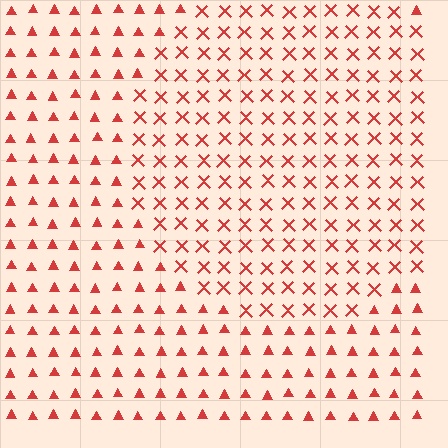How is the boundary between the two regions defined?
The boundary is defined by a change in element shape: X marks inside vs. triangles outside. All elements share the same color and spacing.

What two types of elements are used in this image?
The image uses X marks inside the circle region and triangles outside it.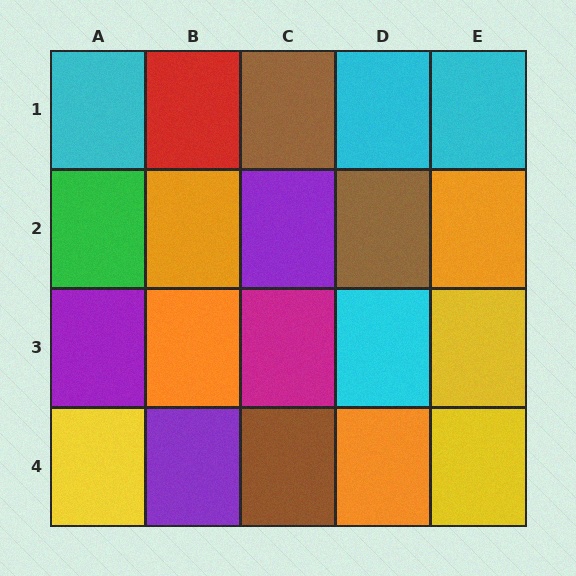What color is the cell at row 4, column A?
Yellow.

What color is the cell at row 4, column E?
Yellow.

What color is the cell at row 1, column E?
Cyan.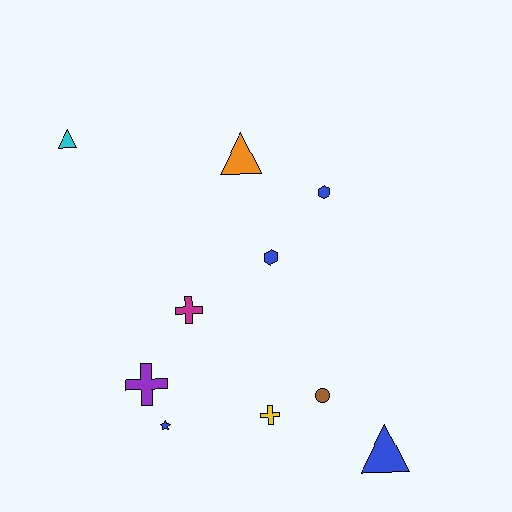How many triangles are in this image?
There are 3 triangles.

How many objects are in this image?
There are 10 objects.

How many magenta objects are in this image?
There is 1 magenta object.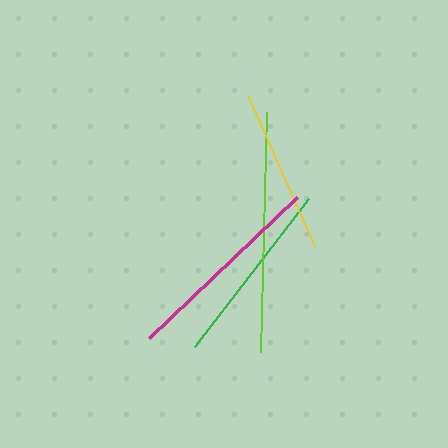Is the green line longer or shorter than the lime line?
The lime line is longer than the green line.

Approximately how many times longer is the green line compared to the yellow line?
The green line is approximately 1.1 times the length of the yellow line.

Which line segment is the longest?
The lime line is the longest at approximately 240 pixels.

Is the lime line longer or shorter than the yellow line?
The lime line is longer than the yellow line.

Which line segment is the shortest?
The yellow line is the shortest at approximately 165 pixels.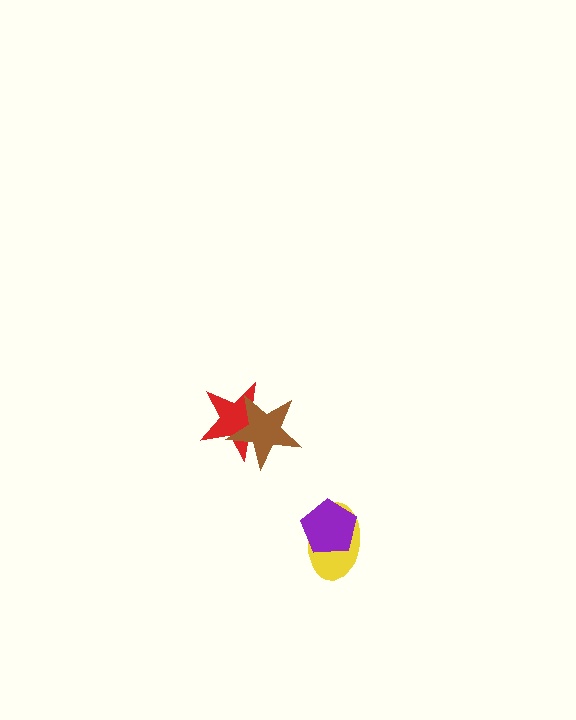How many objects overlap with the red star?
1 object overlaps with the red star.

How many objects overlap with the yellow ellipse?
1 object overlaps with the yellow ellipse.